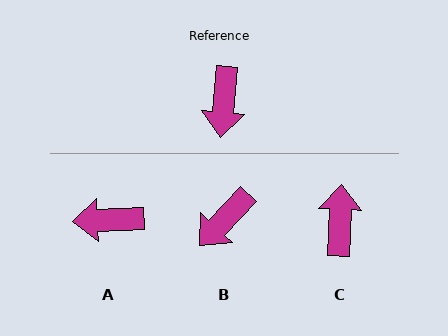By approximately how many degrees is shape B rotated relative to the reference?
Approximately 39 degrees clockwise.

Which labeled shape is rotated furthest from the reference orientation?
C, about 178 degrees away.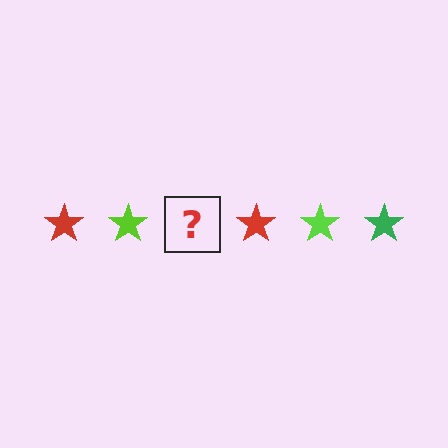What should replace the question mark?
The question mark should be replaced with a green star.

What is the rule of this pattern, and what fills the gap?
The rule is that the pattern cycles through red, lime, green stars. The gap should be filled with a green star.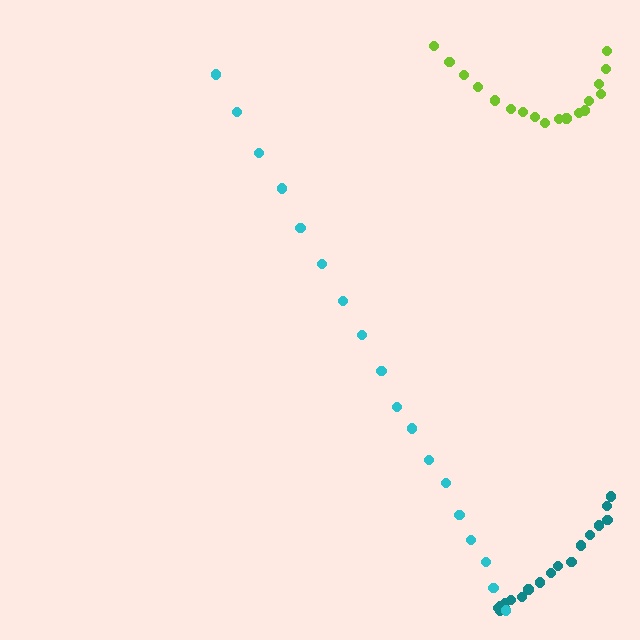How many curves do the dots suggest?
There are 3 distinct paths.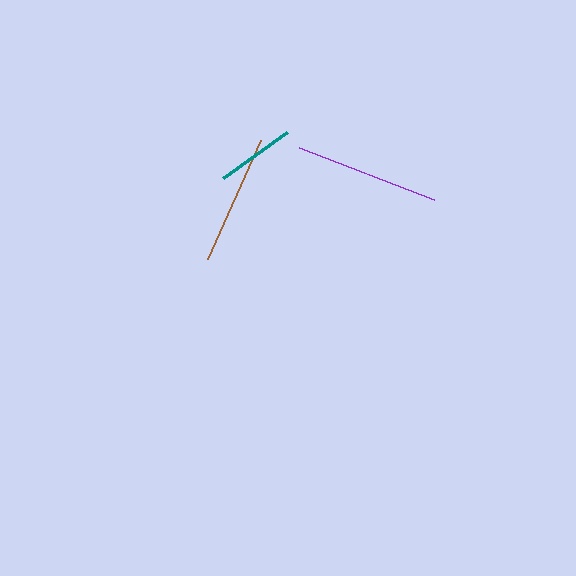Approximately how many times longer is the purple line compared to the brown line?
The purple line is approximately 1.1 times the length of the brown line.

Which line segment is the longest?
The purple line is the longest at approximately 145 pixels.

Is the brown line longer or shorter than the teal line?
The brown line is longer than the teal line.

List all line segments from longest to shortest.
From longest to shortest: purple, brown, teal.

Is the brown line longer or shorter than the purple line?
The purple line is longer than the brown line.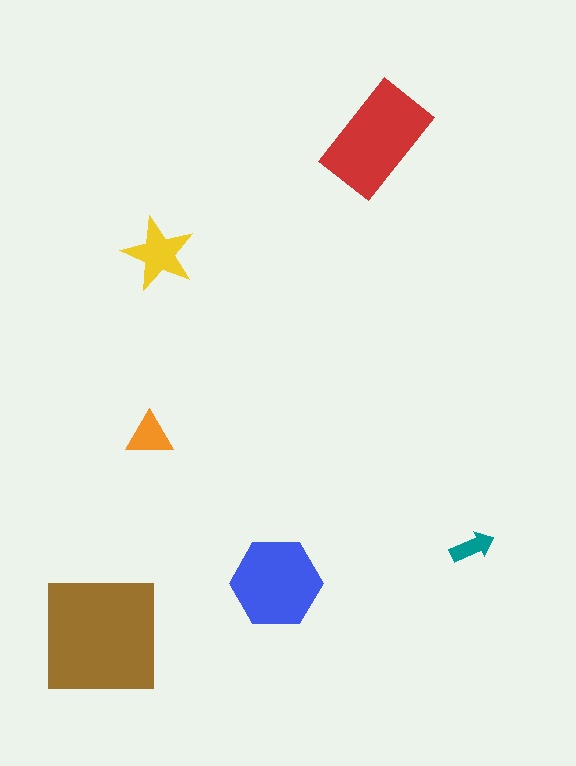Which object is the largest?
The brown square.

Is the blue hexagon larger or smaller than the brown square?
Smaller.